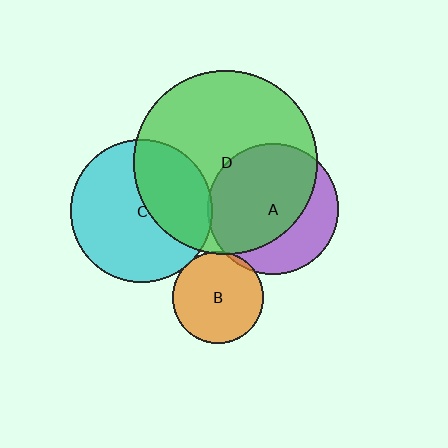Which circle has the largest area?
Circle D (green).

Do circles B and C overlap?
Yes.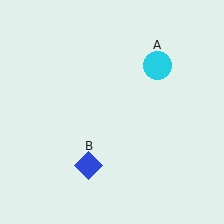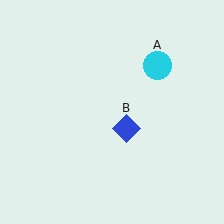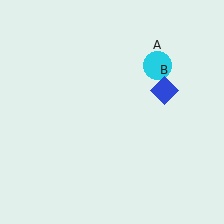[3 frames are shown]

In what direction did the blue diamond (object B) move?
The blue diamond (object B) moved up and to the right.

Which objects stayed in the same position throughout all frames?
Cyan circle (object A) remained stationary.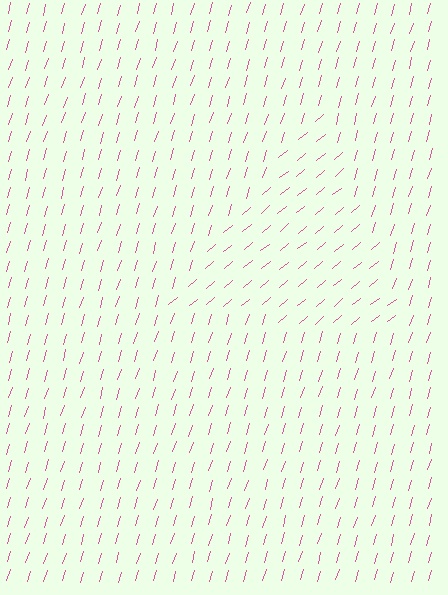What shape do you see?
I see a triangle.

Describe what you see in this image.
The image is filled with small pink line segments. A triangle region in the image has lines oriented differently from the surrounding lines, creating a visible texture boundary.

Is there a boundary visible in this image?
Yes, there is a texture boundary formed by a change in line orientation.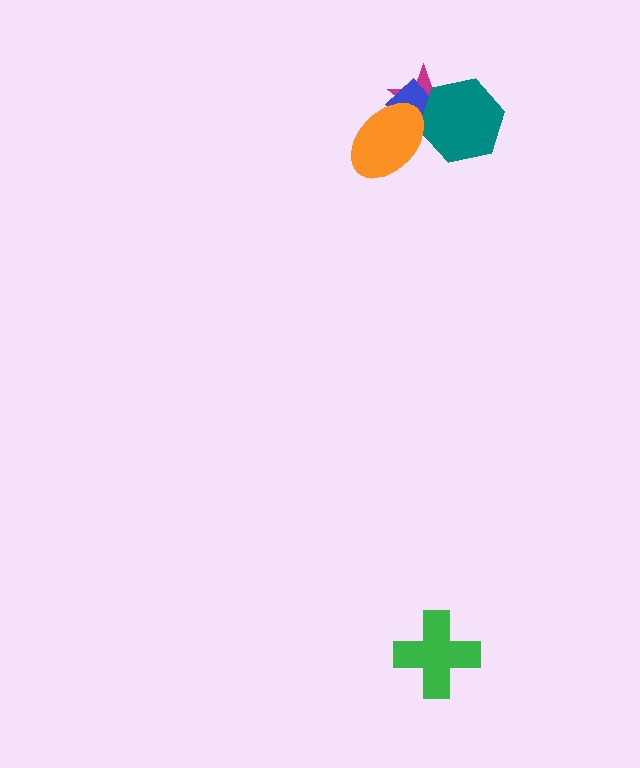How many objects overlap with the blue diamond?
3 objects overlap with the blue diamond.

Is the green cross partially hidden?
No, no other shape covers it.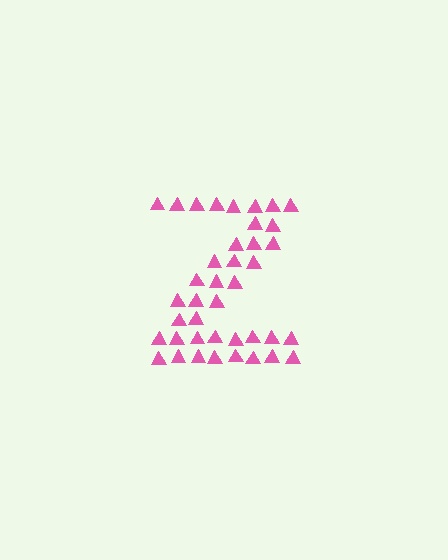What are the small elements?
The small elements are triangles.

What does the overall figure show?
The overall figure shows the letter Z.